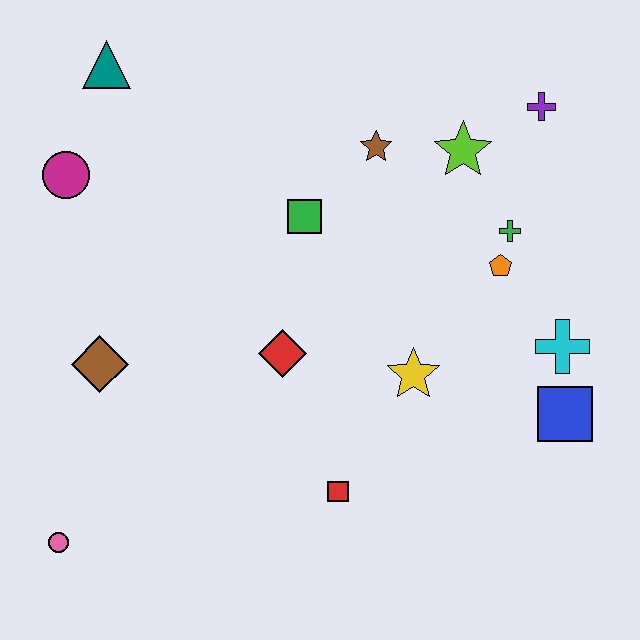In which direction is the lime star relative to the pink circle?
The lime star is to the right of the pink circle.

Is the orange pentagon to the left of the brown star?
No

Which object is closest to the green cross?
The orange pentagon is closest to the green cross.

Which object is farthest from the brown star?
The pink circle is farthest from the brown star.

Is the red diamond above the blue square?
Yes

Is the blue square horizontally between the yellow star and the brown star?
No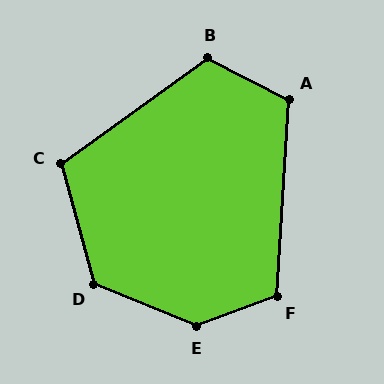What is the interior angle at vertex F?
Approximately 114 degrees (obtuse).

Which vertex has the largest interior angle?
E, at approximately 137 degrees.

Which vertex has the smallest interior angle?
C, at approximately 110 degrees.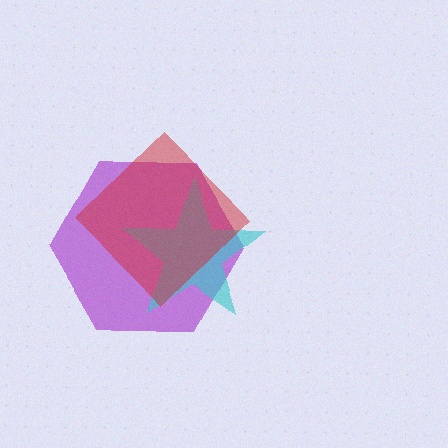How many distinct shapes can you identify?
There are 3 distinct shapes: a purple hexagon, a cyan star, a red diamond.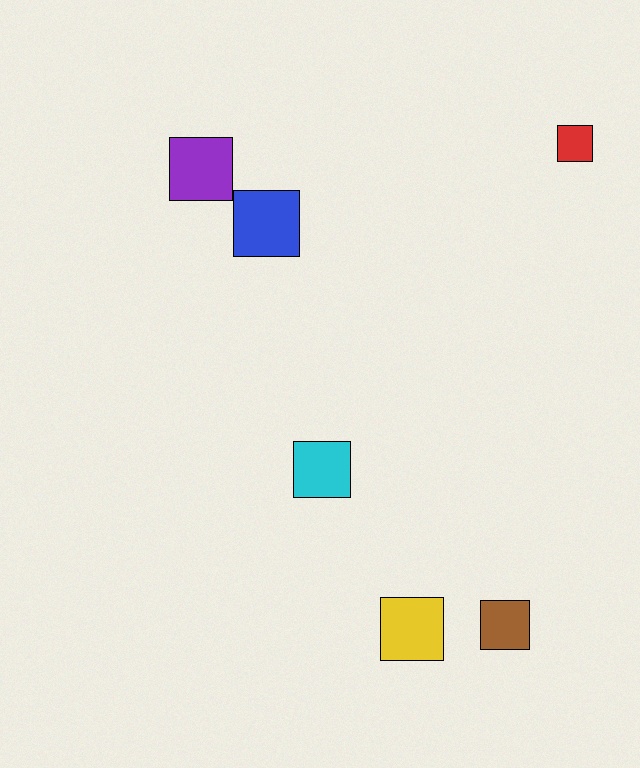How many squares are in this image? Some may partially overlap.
There are 6 squares.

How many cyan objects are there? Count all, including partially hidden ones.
There is 1 cyan object.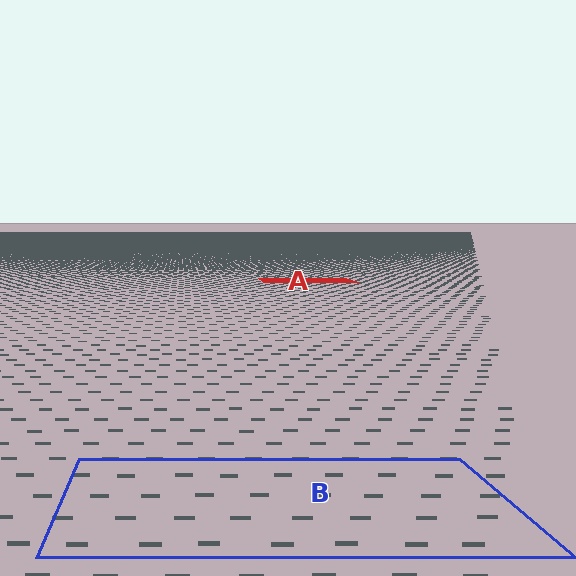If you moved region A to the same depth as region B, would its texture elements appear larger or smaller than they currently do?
They would appear larger. At a closer depth, the same texture elements are projected at a bigger on-screen size.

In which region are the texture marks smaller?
The texture marks are smaller in region A, because it is farther away.